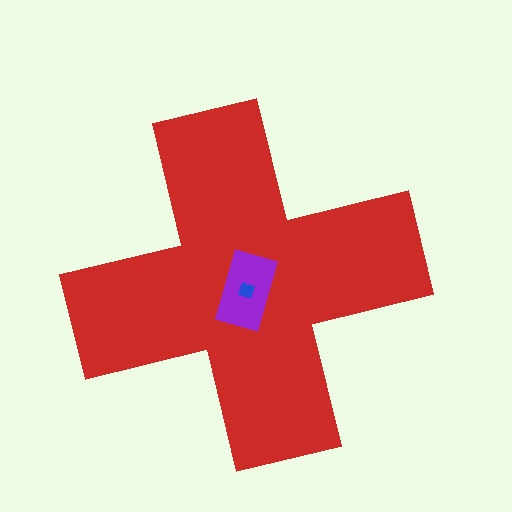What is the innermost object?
The blue diamond.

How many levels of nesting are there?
3.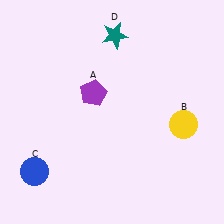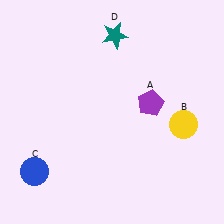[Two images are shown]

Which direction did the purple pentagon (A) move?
The purple pentagon (A) moved right.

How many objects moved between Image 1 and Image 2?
1 object moved between the two images.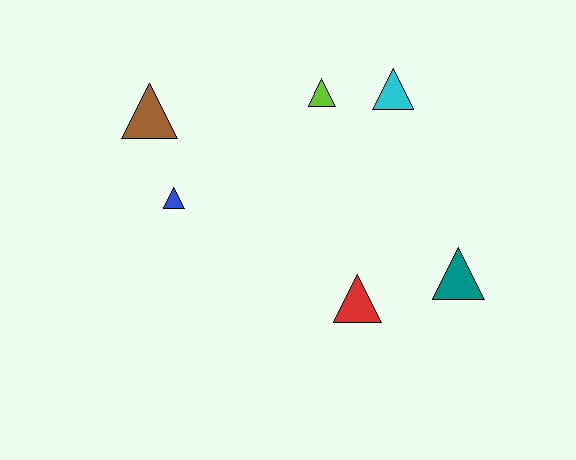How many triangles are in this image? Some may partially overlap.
There are 6 triangles.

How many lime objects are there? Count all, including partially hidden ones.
There is 1 lime object.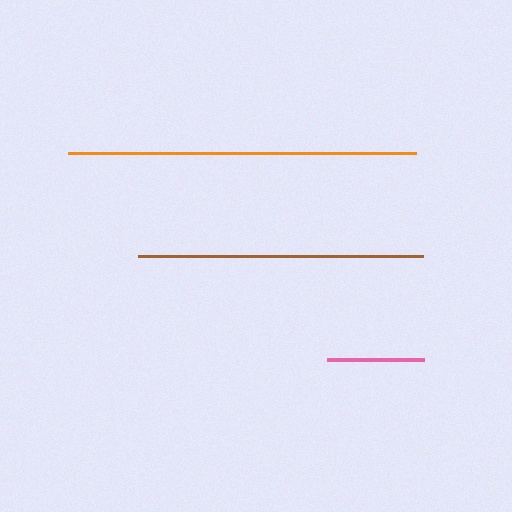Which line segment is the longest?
The orange line is the longest at approximately 348 pixels.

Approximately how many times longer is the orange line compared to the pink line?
The orange line is approximately 3.6 times the length of the pink line.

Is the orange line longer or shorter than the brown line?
The orange line is longer than the brown line.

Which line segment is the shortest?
The pink line is the shortest at approximately 96 pixels.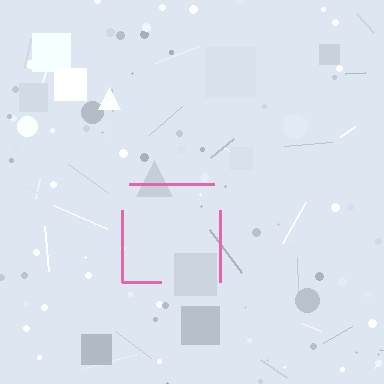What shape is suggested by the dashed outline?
The dashed outline suggests a square.